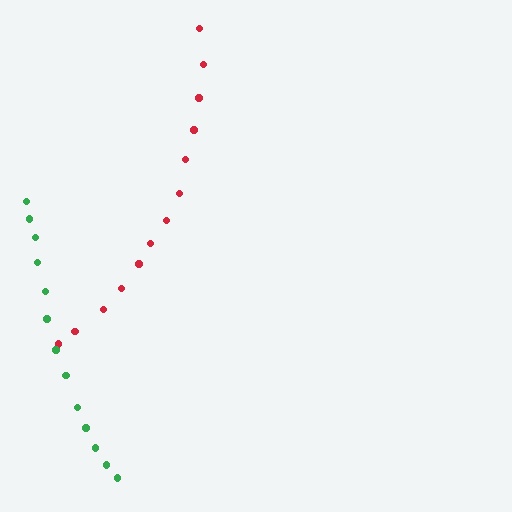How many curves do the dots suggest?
There are 2 distinct paths.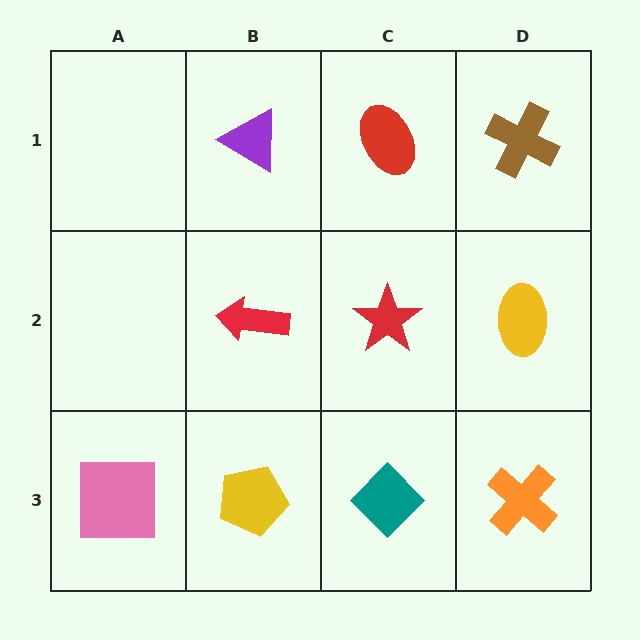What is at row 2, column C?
A red star.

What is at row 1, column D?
A brown cross.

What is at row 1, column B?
A purple triangle.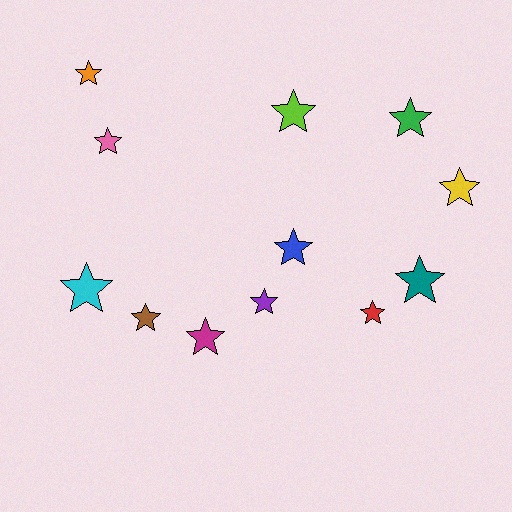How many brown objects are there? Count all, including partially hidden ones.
There is 1 brown object.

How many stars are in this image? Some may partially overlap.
There are 12 stars.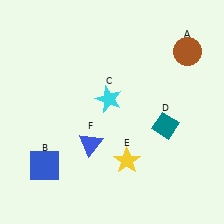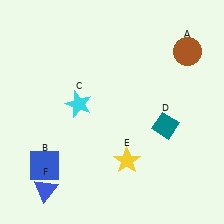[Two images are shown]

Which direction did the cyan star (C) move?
The cyan star (C) moved left.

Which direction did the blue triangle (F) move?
The blue triangle (F) moved down.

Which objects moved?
The objects that moved are: the cyan star (C), the blue triangle (F).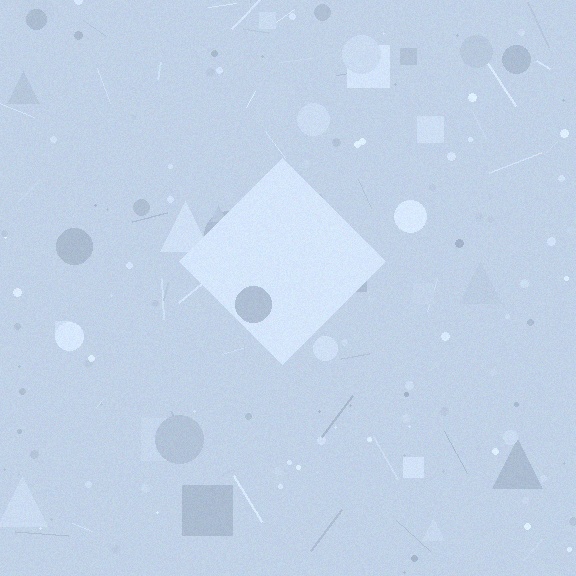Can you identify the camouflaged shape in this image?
The camouflaged shape is a diamond.